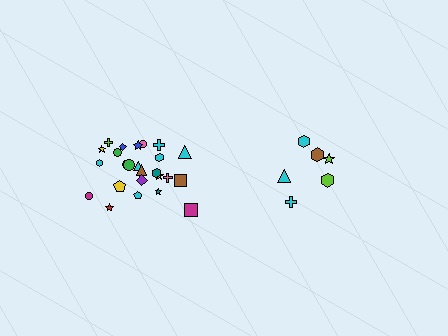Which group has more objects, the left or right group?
The left group.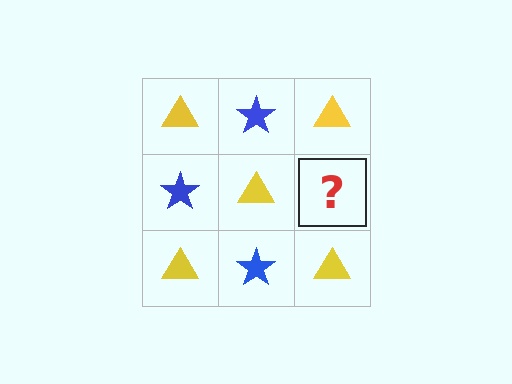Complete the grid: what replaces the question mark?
The question mark should be replaced with a blue star.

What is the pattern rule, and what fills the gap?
The rule is that it alternates yellow triangle and blue star in a checkerboard pattern. The gap should be filled with a blue star.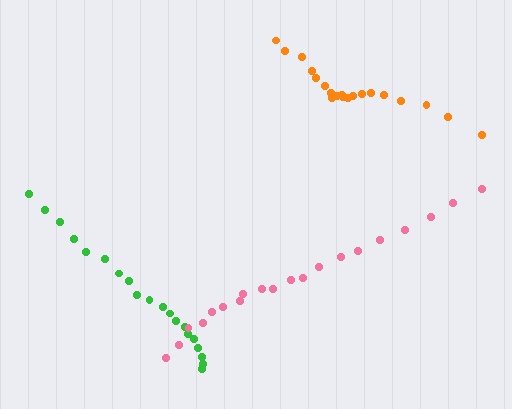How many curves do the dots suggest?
There are 3 distinct paths.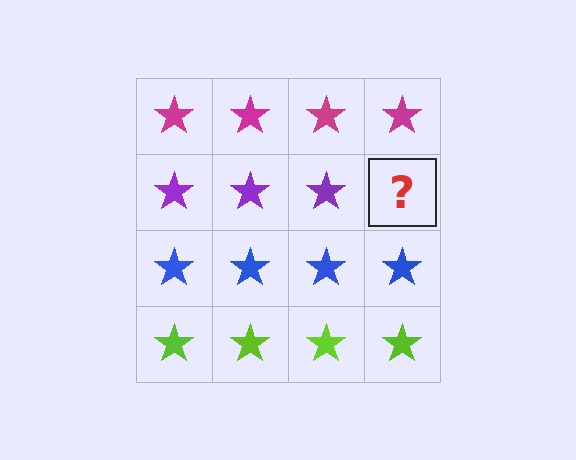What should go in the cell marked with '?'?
The missing cell should contain a purple star.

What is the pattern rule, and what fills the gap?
The rule is that each row has a consistent color. The gap should be filled with a purple star.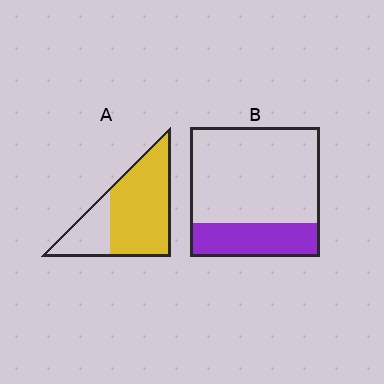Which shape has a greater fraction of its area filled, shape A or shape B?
Shape A.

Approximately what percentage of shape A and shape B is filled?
A is approximately 70% and B is approximately 25%.